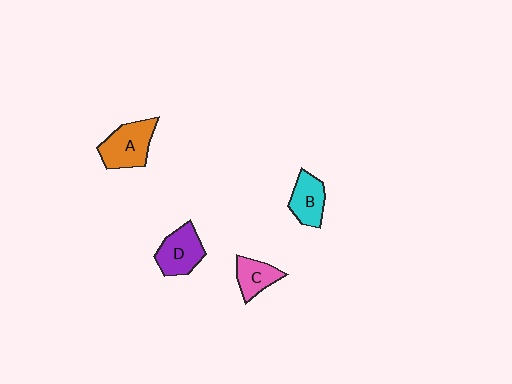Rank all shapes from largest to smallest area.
From largest to smallest: A (orange), D (purple), B (cyan), C (pink).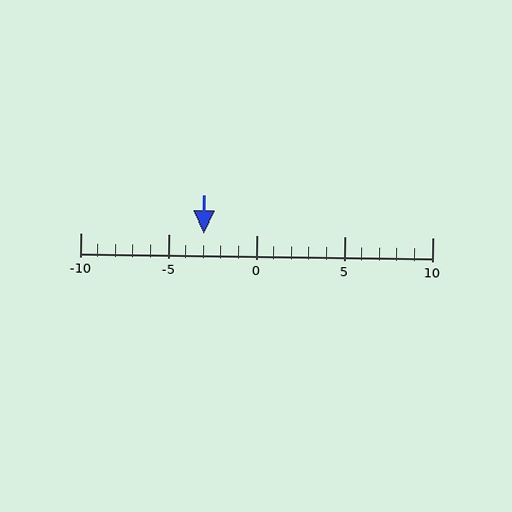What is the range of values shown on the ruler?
The ruler shows values from -10 to 10.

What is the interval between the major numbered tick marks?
The major tick marks are spaced 5 units apart.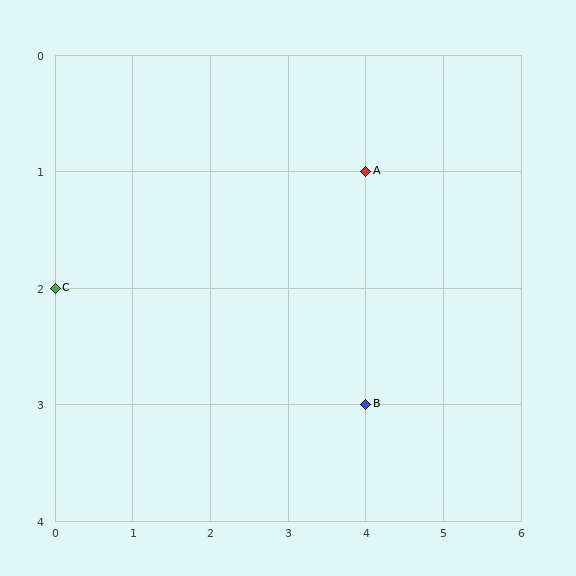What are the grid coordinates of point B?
Point B is at grid coordinates (4, 3).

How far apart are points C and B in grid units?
Points C and B are 4 columns and 1 row apart (about 4.1 grid units diagonally).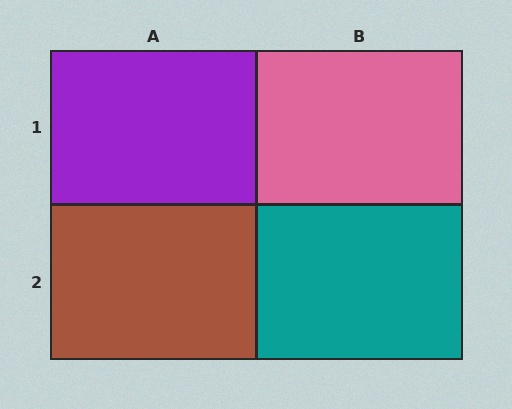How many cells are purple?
1 cell is purple.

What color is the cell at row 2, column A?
Brown.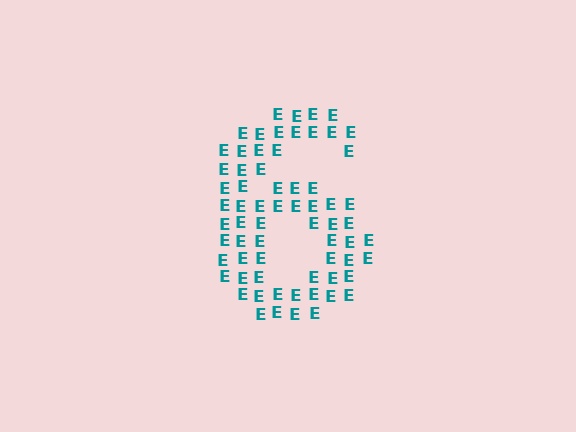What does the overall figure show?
The overall figure shows the digit 6.